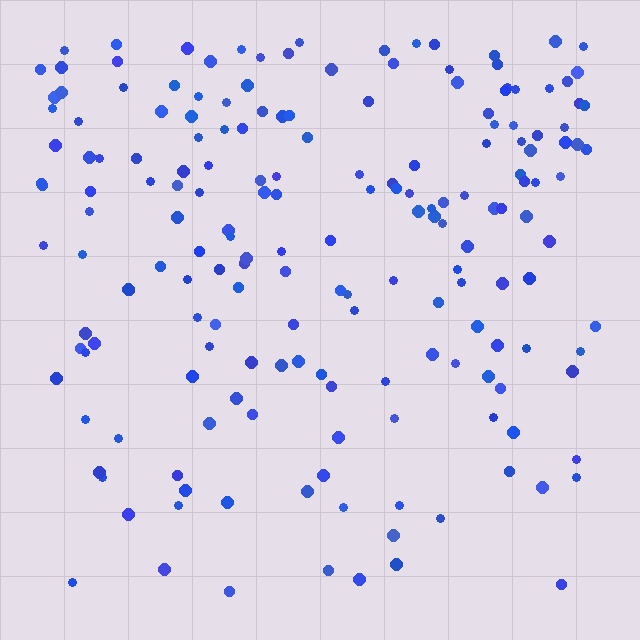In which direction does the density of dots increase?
From bottom to top, with the top side densest.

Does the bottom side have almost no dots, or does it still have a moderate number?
Still a moderate number, just noticeably fewer than the top.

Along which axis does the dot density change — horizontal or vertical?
Vertical.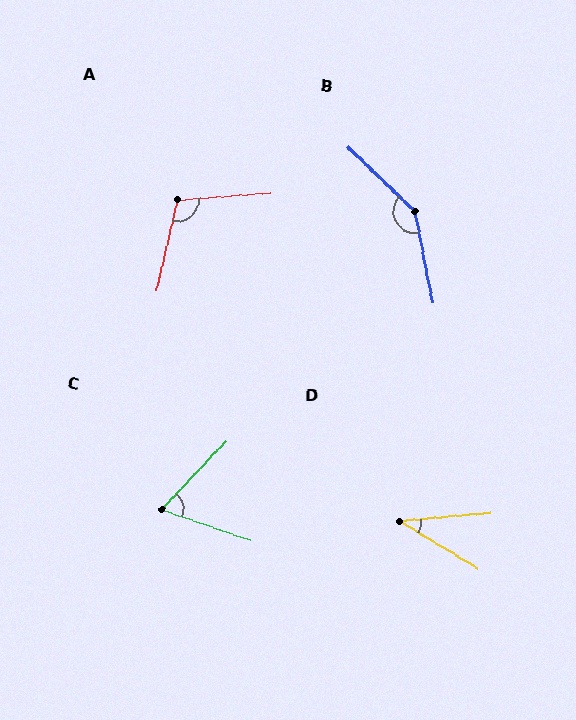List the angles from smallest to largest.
D (36°), C (65°), A (107°), B (145°).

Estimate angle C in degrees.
Approximately 65 degrees.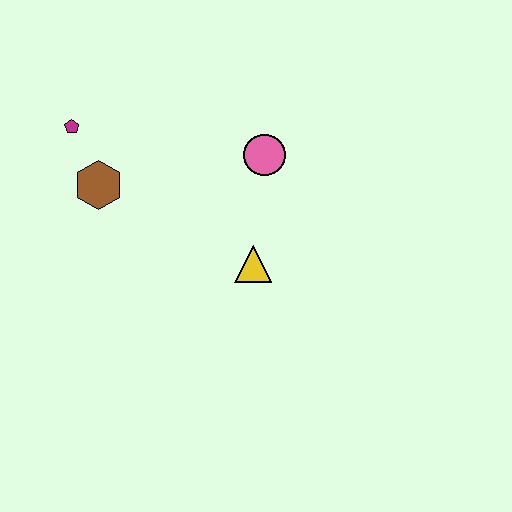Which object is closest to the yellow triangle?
The pink circle is closest to the yellow triangle.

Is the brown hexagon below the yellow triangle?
No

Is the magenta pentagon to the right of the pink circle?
No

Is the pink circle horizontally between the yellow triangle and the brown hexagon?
No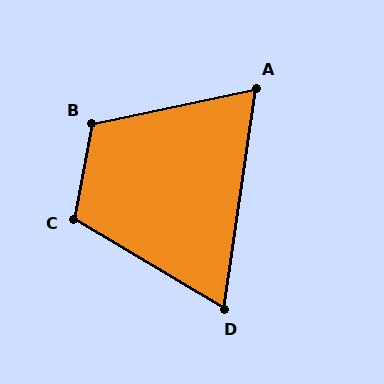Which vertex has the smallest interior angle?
D, at approximately 67 degrees.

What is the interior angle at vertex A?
Approximately 70 degrees (acute).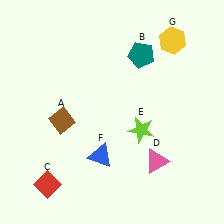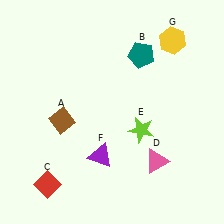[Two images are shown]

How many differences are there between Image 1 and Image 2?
There is 1 difference between the two images.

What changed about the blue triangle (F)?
In Image 1, F is blue. In Image 2, it changed to purple.